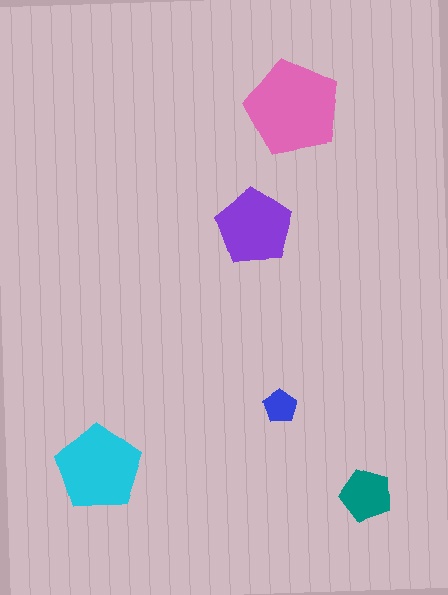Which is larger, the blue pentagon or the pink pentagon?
The pink one.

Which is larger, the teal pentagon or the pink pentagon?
The pink one.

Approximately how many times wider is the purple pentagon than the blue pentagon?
About 2.5 times wider.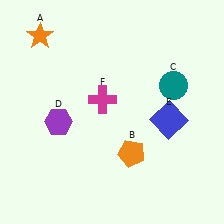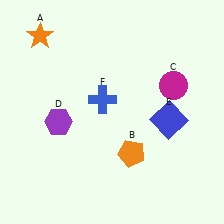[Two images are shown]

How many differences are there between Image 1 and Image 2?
There are 2 differences between the two images.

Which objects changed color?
C changed from teal to magenta. F changed from magenta to blue.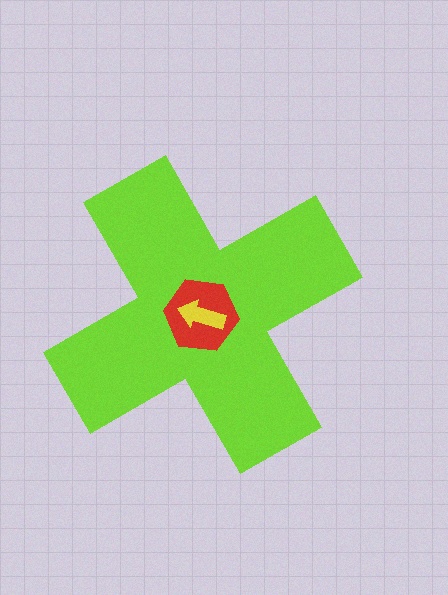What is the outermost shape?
The lime cross.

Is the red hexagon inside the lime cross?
Yes.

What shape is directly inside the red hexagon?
The yellow arrow.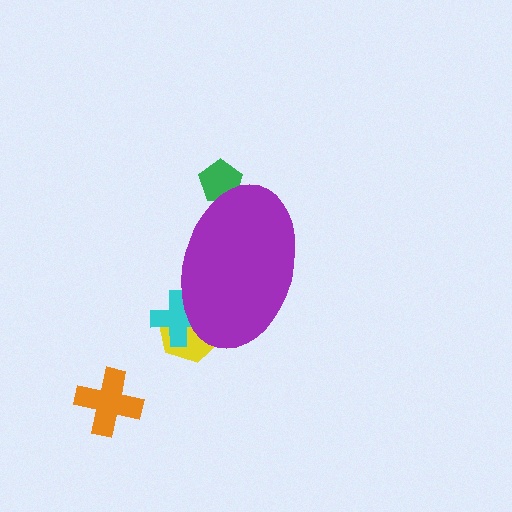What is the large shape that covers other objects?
A purple ellipse.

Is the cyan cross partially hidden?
Yes, the cyan cross is partially hidden behind the purple ellipse.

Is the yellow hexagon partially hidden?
Yes, the yellow hexagon is partially hidden behind the purple ellipse.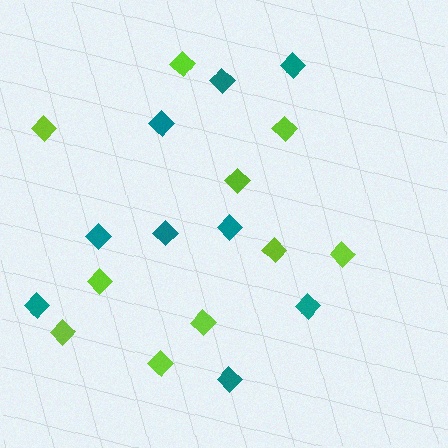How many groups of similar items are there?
There are 2 groups: one group of lime diamonds (10) and one group of teal diamonds (9).